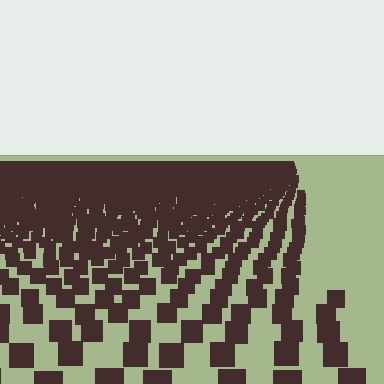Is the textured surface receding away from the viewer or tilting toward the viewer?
The surface is receding away from the viewer. Texture elements get smaller and denser toward the top.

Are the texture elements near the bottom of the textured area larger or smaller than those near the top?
Larger. Near the bottom, elements are closer to the viewer and appear at a bigger on-screen size.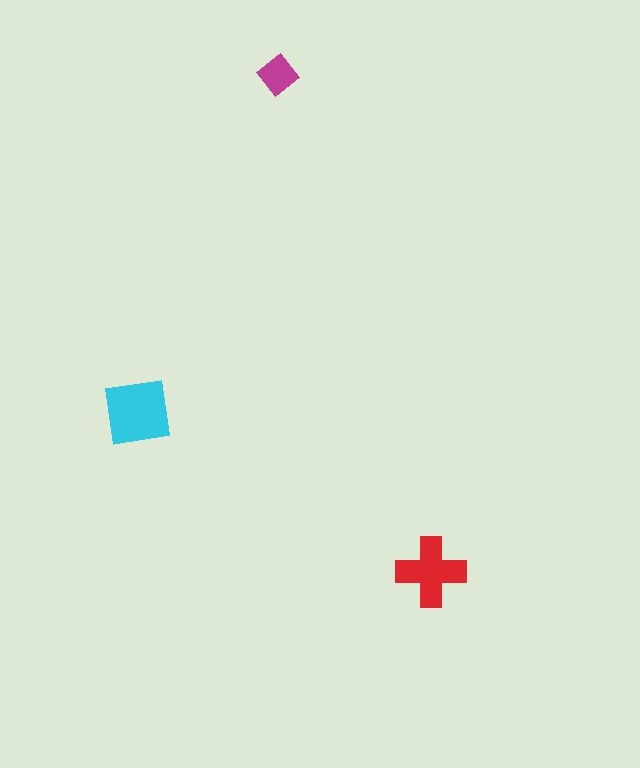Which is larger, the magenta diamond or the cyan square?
The cyan square.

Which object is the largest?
The cyan square.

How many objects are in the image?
There are 3 objects in the image.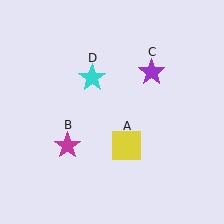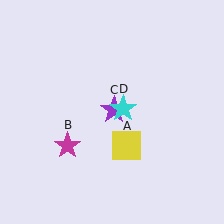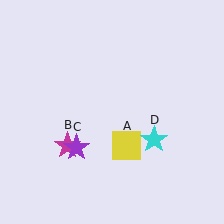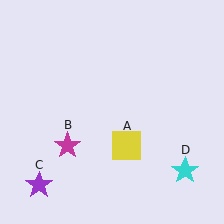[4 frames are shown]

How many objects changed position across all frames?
2 objects changed position: purple star (object C), cyan star (object D).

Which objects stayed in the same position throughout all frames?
Yellow square (object A) and magenta star (object B) remained stationary.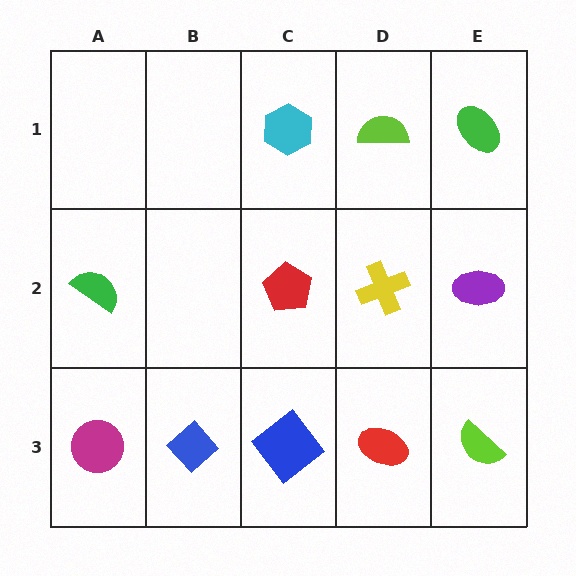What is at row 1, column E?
A green ellipse.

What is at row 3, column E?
A lime semicircle.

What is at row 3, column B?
A blue diamond.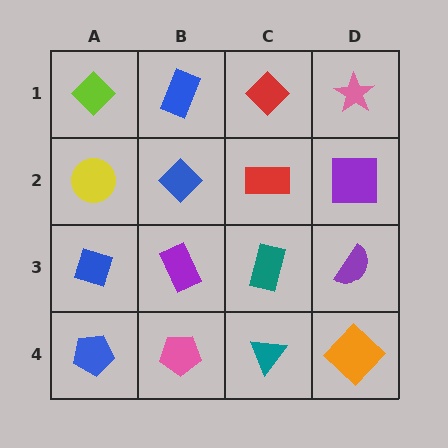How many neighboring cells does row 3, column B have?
4.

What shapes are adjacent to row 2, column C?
A red diamond (row 1, column C), a teal rectangle (row 3, column C), a blue diamond (row 2, column B), a purple square (row 2, column D).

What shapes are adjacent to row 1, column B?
A blue diamond (row 2, column B), a lime diamond (row 1, column A), a red diamond (row 1, column C).